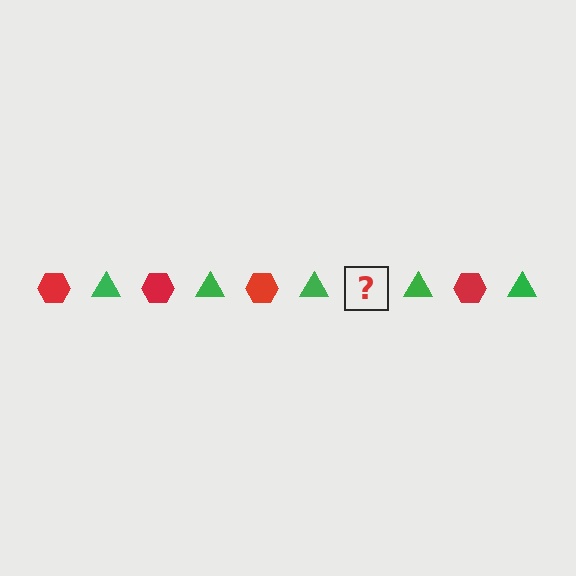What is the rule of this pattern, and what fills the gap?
The rule is that the pattern alternates between red hexagon and green triangle. The gap should be filled with a red hexagon.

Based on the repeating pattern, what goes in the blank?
The blank should be a red hexagon.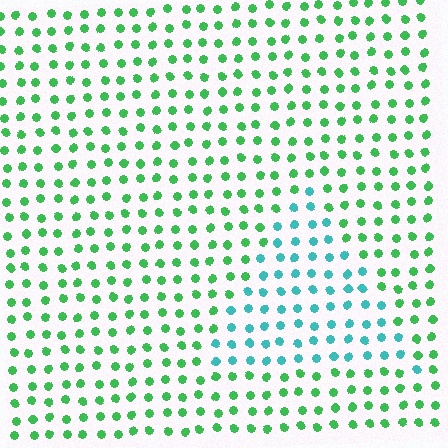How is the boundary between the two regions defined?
The boundary is defined purely by a slight shift in hue (about 48 degrees). Spacing, size, and orientation are identical on both sides.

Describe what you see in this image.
The image is filled with small green elements in a uniform arrangement. A triangle-shaped region is visible where the elements are tinted to a slightly different hue, forming a subtle color boundary.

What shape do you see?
I see a triangle.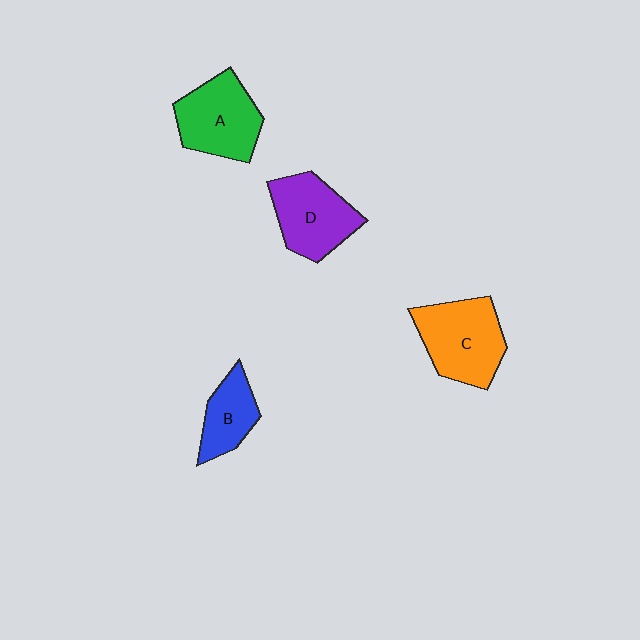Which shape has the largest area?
Shape C (orange).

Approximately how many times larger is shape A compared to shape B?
Approximately 1.6 times.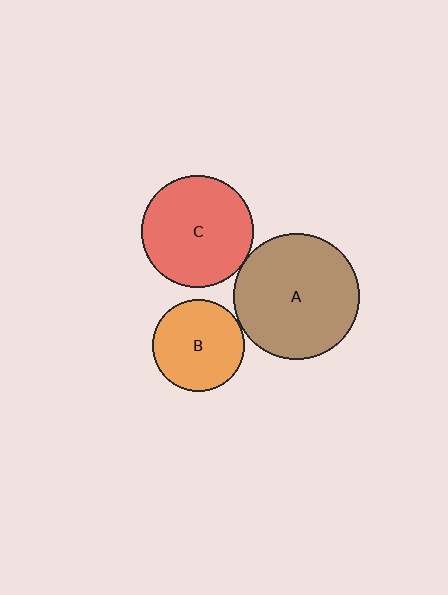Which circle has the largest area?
Circle A (brown).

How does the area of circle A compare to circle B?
Approximately 1.9 times.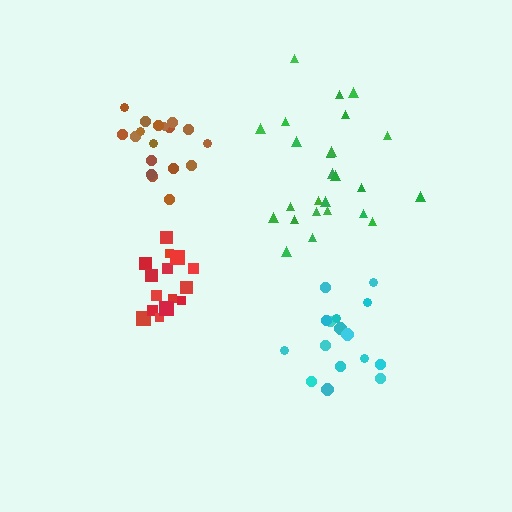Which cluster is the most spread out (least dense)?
Green.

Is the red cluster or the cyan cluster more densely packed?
Red.